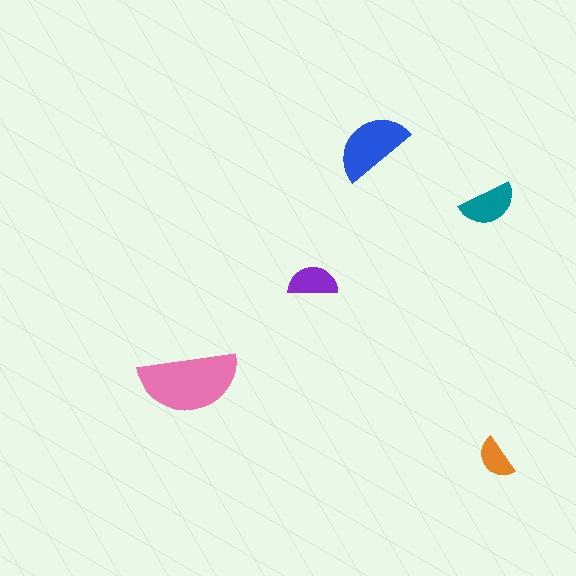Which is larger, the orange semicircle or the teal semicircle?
The teal one.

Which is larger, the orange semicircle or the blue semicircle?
The blue one.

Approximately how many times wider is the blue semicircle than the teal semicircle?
About 1.5 times wider.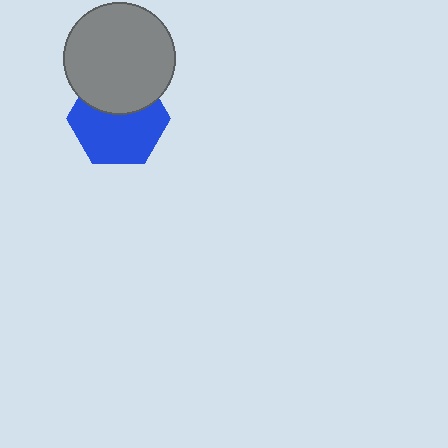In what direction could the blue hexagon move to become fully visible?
The blue hexagon could move down. That would shift it out from behind the gray circle entirely.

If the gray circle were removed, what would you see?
You would see the complete blue hexagon.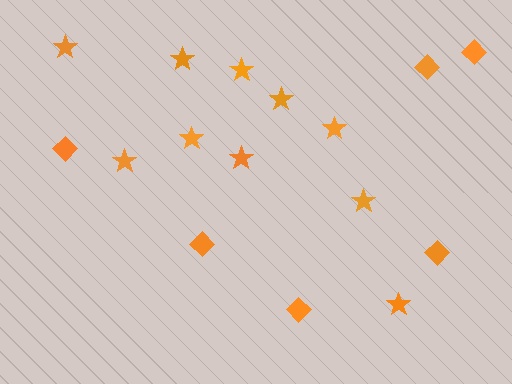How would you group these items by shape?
There are 2 groups: one group of stars (10) and one group of diamonds (6).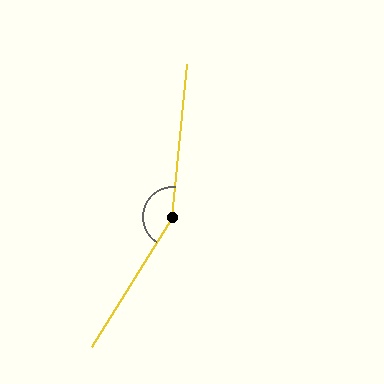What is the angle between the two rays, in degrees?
Approximately 154 degrees.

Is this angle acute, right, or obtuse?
It is obtuse.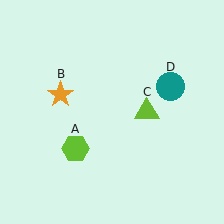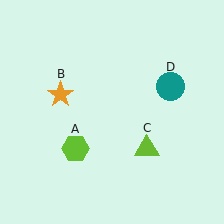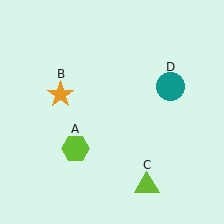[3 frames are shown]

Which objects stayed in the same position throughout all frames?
Lime hexagon (object A) and orange star (object B) and teal circle (object D) remained stationary.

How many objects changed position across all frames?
1 object changed position: lime triangle (object C).